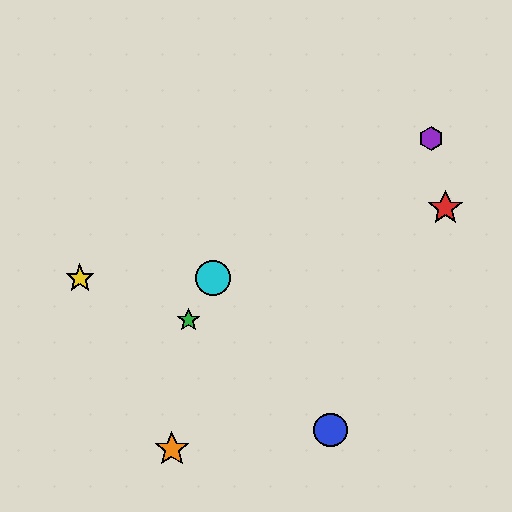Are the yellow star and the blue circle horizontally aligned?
No, the yellow star is at y≈278 and the blue circle is at y≈430.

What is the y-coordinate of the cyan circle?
The cyan circle is at y≈278.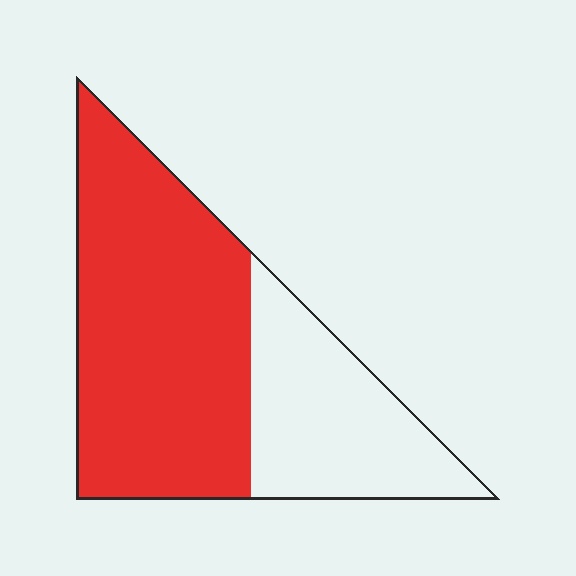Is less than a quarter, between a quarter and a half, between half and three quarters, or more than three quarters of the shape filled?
Between half and three quarters.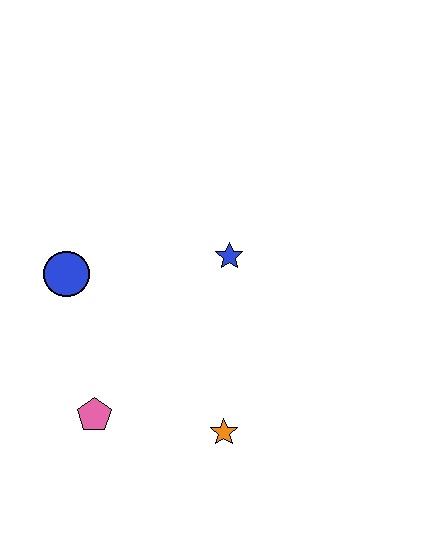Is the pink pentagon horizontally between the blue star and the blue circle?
Yes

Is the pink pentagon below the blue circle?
Yes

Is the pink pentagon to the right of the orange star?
No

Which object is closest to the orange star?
The pink pentagon is closest to the orange star.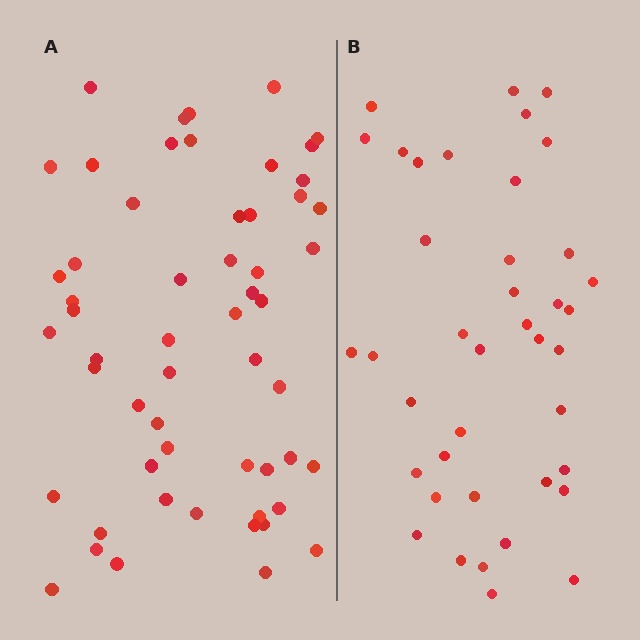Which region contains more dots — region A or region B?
Region A (the left region) has more dots.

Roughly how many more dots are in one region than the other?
Region A has approximately 15 more dots than region B.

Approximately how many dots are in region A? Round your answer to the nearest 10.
About 60 dots. (The exact count is 56, which rounds to 60.)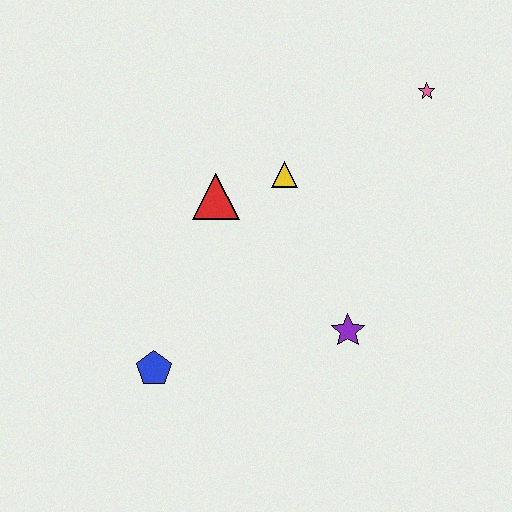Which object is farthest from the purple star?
The pink star is farthest from the purple star.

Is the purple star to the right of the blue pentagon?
Yes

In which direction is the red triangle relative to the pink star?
The red triangle is to the left of the pink star.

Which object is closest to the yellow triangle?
The red triangle is closest to the yellow triangle.